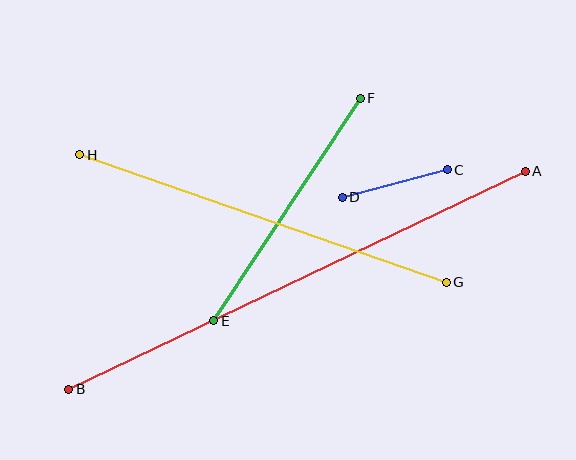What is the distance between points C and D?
The distance is approximately 109 pixels.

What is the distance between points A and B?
The distance is approximately 506 pixels.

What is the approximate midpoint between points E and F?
The midpoint is at approximately (287, 210) pixels.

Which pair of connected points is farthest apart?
Points A and B are farthest apart.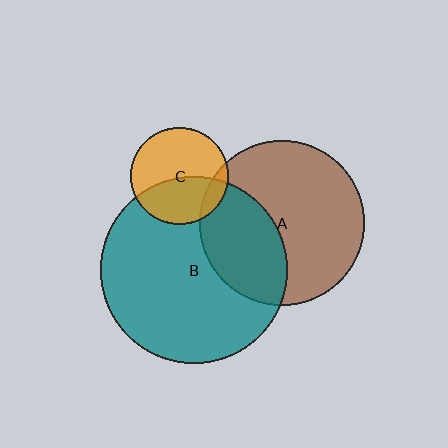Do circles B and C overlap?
Yes.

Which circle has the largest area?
Circle B (teal).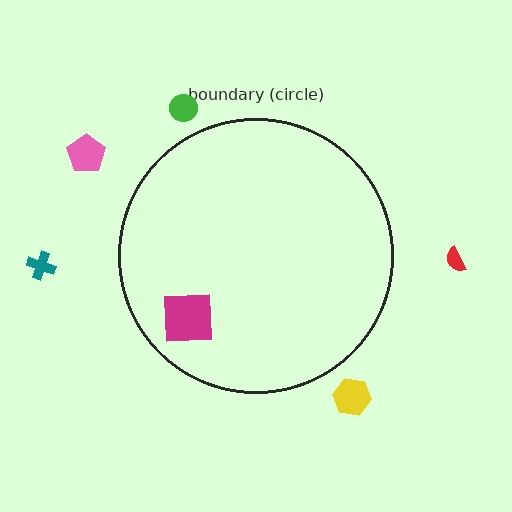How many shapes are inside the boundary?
1 inside, 5 outside.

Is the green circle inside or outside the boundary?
Outside.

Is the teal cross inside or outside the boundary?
Outside.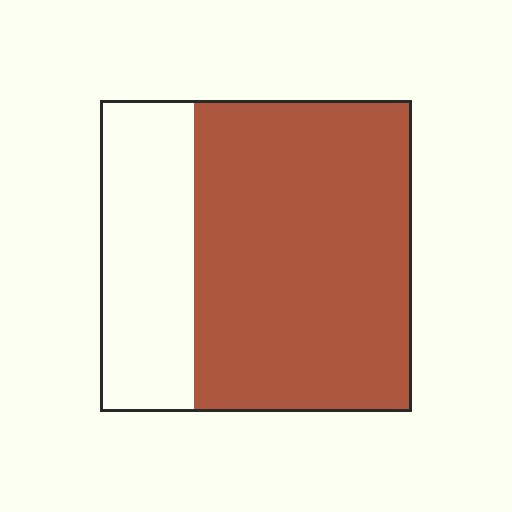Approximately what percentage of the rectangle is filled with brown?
Approximately 70%.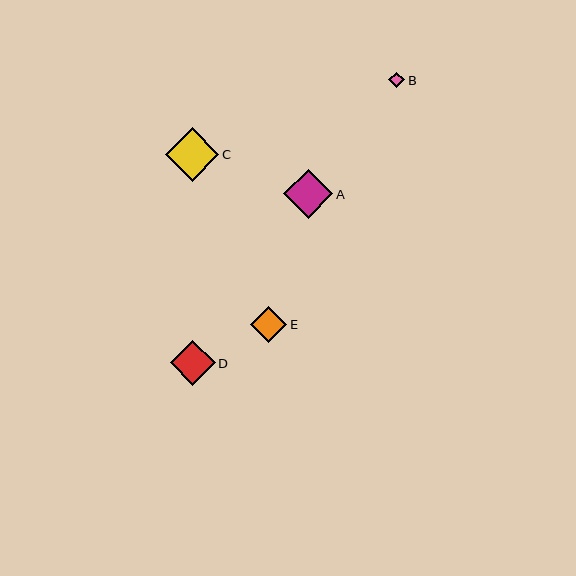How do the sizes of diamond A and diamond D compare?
Diamond A and diamond D are approximately the same size.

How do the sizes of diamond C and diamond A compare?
Diamond C and diamond A are approximately the same size.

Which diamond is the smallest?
Diamond B is the smallest with a size of approximately 16 pixels.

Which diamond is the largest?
Diamond C is the largest with a size of approximately 53 pixels.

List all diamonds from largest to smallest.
From largest to smallest: C, A, D, E, B.